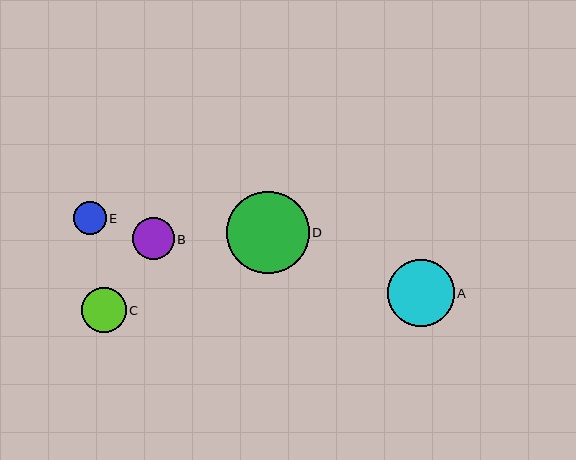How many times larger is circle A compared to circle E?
Circle A is approximately 2.1 times the size of circle E.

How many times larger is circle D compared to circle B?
Circle D is approximately 2.0 times the size of circle B.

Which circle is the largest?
Circle D is the largest with a size of approximately 83 pixels.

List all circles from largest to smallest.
From largest to smallest: D, A, C, B, E.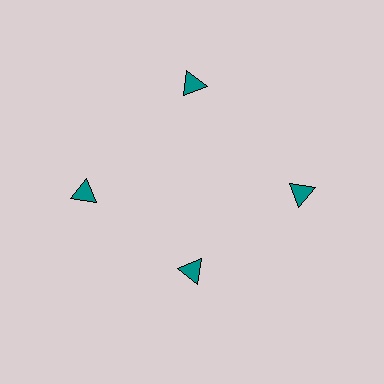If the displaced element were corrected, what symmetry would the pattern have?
It would have 4-fold rotational symmetry — the pattern would map onto itself every 90 degrees.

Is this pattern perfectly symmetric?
No. The 4 teal triangles are arranged in a ring, but one element near the 6 o'clock position is pulled inward toward the center, breaking the 4-fold rotational symmetry.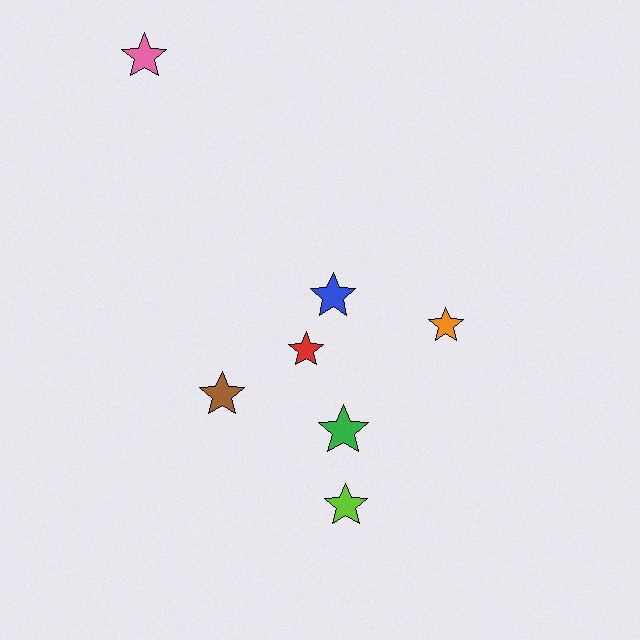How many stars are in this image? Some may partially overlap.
There are 7 stars.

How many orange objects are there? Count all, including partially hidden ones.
There is 1 orange object.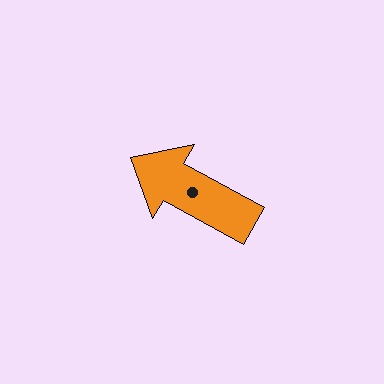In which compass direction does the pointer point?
Northwest.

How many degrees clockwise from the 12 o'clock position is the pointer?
Approximately 299 degrees.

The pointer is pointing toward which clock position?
Roughly 10 o'clock.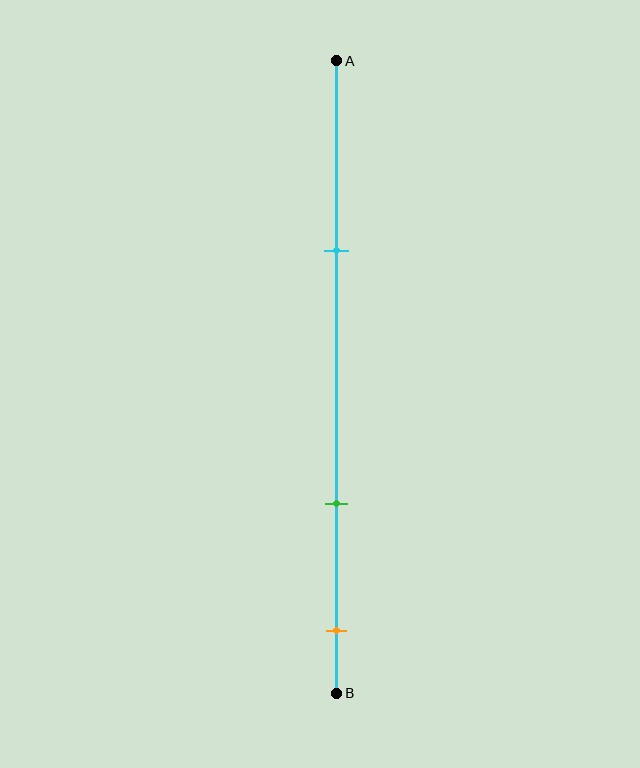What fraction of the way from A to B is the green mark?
The green mark is approximately 70% (0.7) of the way from A to B.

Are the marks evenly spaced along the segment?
No, the marks are not evenly spaced.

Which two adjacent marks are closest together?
The green and orange marks are the closest adjacent pair.